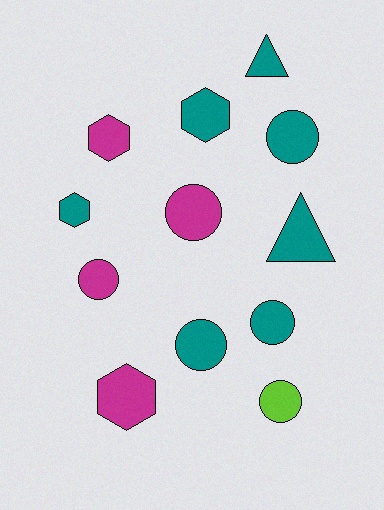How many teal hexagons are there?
There are 2 teal hexagons.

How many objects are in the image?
There are 12 objects.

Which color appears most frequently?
Teal, with 7 objects.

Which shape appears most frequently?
Circle, with 6 objects.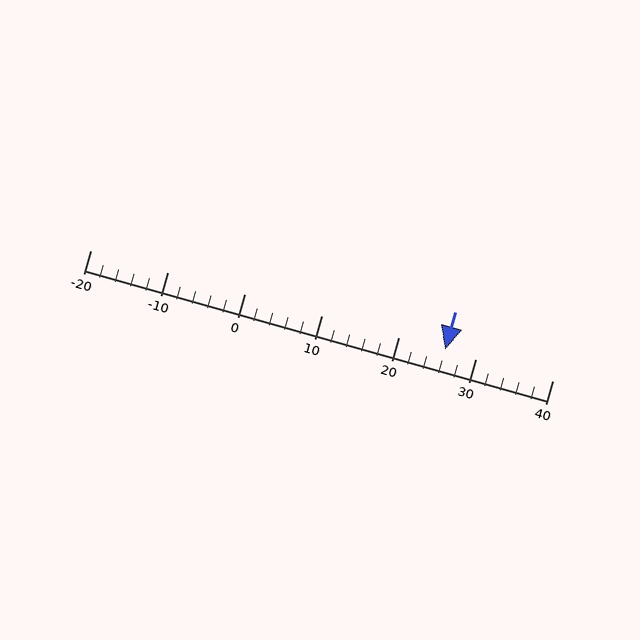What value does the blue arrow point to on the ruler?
The blue arrow points to approximately 26.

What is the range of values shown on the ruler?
The ruler shows values from -20 to 40.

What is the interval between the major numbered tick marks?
The major tick marks are spaced 10 units apart.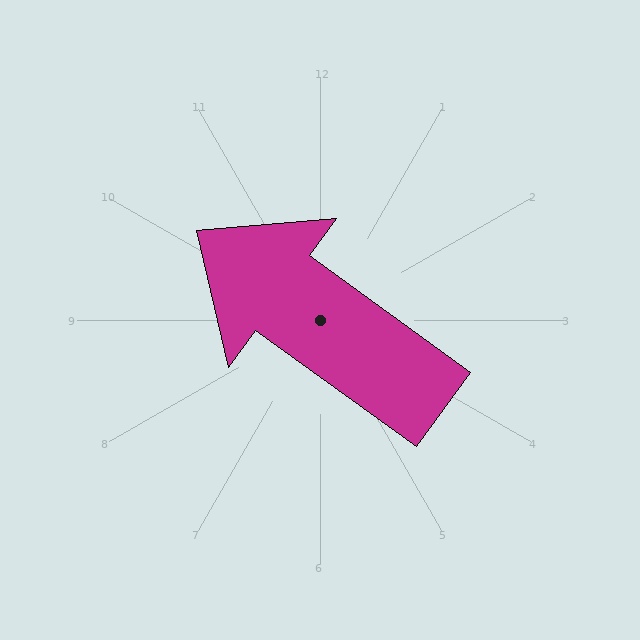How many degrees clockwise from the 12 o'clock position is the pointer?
Approximately 306 degrees.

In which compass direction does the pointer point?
Northwest.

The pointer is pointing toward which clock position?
Roughly 10 o'clock.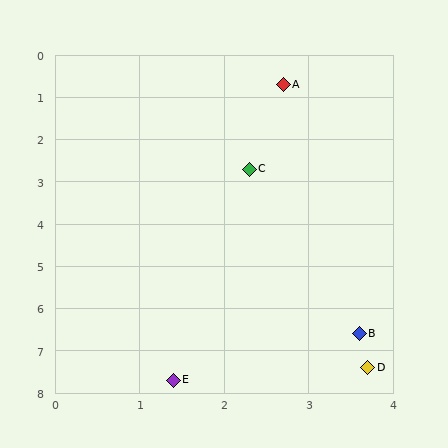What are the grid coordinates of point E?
Point E is at approximately (1.4, 7.7).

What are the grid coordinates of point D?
Point D is at approximately (3.7, 7.4).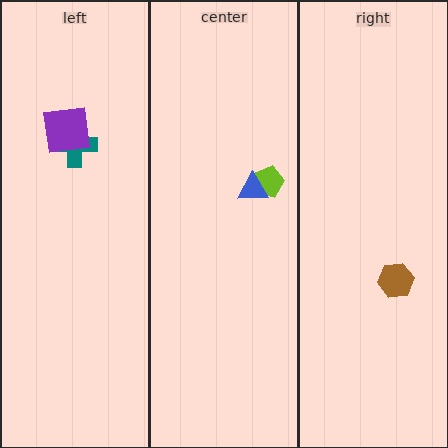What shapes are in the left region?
The teal cross, the purple square.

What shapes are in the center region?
The lime pentagon, the blue triangle.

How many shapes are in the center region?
2.